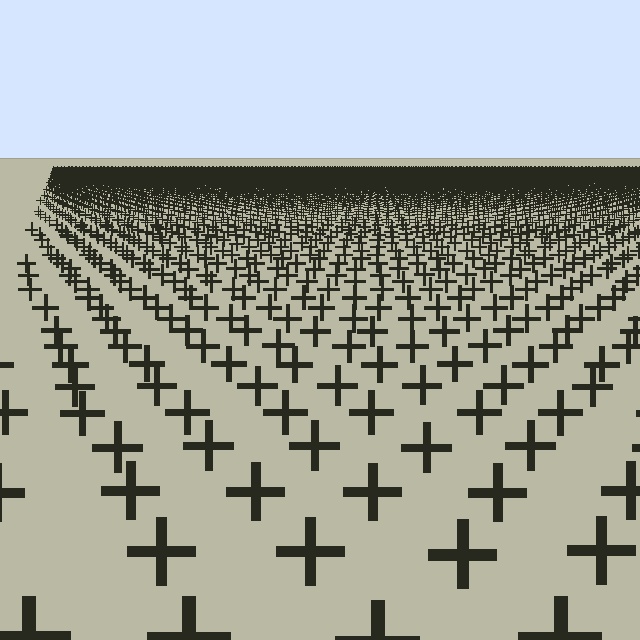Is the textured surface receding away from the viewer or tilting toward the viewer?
The surface is receding away from the viewer. Texture elements get smaller and denser toward the top.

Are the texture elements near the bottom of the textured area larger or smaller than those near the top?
Larger. Near the bottom, elements are closer to the viewer and appear at a bigger on-screen size.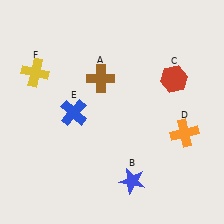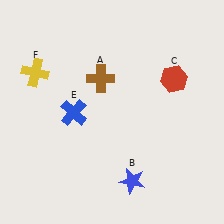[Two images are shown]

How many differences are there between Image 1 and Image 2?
There is 1 difference between the two images.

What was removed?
The orange cross (D) was removed in Image 2.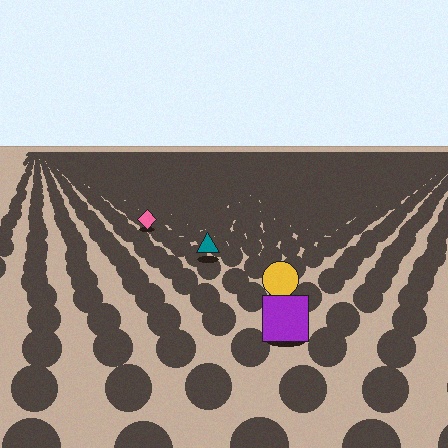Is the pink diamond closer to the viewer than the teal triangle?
No. The teal triangle is closer — you can tell from the texture gradient: the ground texture is coarser near it.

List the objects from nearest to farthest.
From nearest to farthest: the purple square, the yellow circle, the teal triangle, the pink diamond.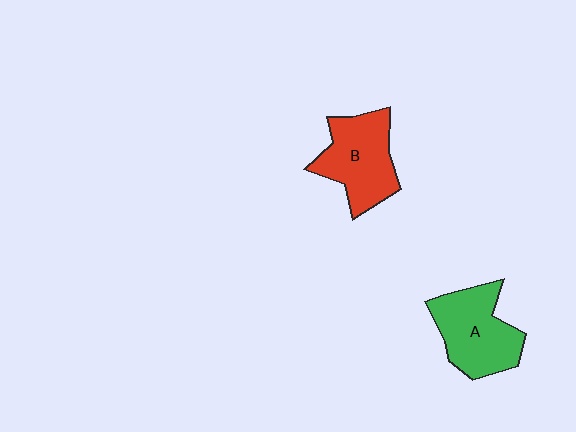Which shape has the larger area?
Shape A (green).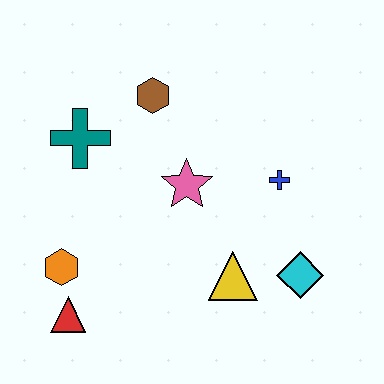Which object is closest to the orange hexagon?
The red triangle is closest to the orange hexagon.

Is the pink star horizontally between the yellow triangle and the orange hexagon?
Yes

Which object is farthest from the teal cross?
The cyan diamond is farthest from the teal cross.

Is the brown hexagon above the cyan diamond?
Yes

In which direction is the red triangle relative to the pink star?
The red triangle is below the pink star.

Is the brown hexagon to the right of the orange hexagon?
Yes